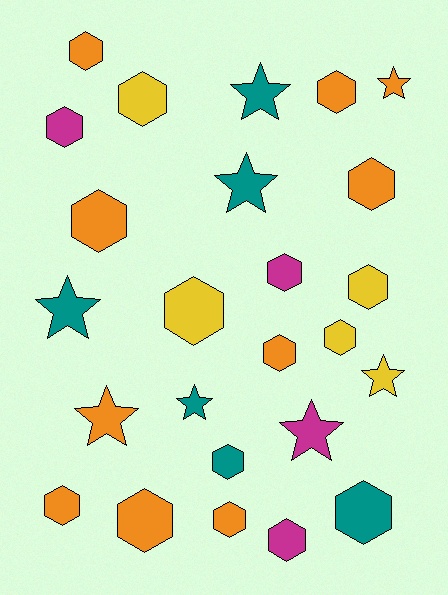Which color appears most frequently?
Orange, with 10 objects.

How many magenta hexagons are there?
There are 3 magenta hexagons.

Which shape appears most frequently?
Hexagon, with 17 objects.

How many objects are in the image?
There are 25 objects.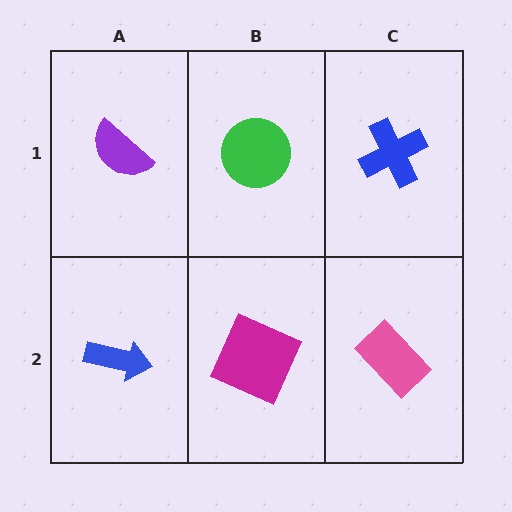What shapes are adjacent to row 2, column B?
A green circle (row 1, column B), a blue arrow (row 2, column A), a pink rectangle (row 2, column C).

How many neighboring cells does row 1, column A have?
2.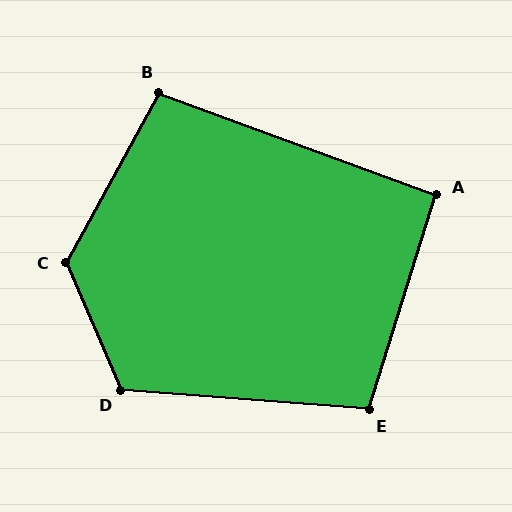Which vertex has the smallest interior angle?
A, at approximately 93 degrees.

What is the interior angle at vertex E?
Approximately 103 degrees (obtuse).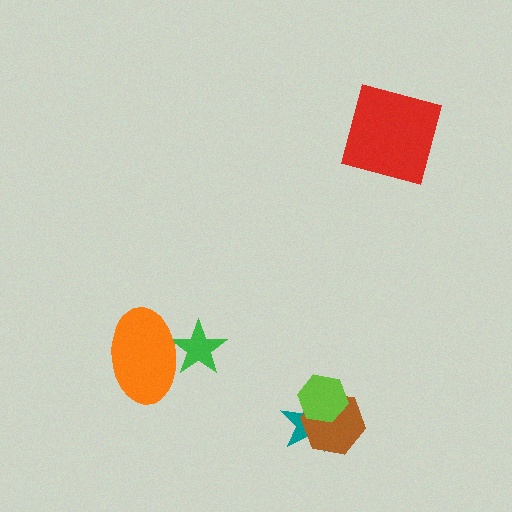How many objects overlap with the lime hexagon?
2 objects overlap with the lime hexagon.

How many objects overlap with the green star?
1 object overlaps with the green star.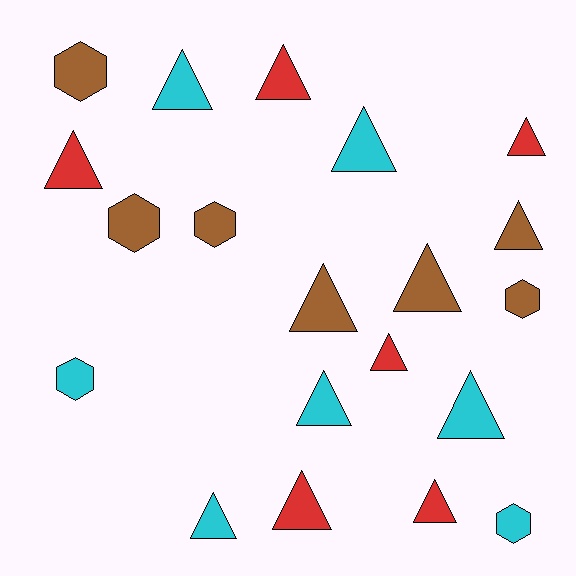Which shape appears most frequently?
Triangle, with 14 objects.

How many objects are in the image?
There are 20 objects.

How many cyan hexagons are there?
There are 2 cyan hexagons.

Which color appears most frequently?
Brown, with 7 objects.